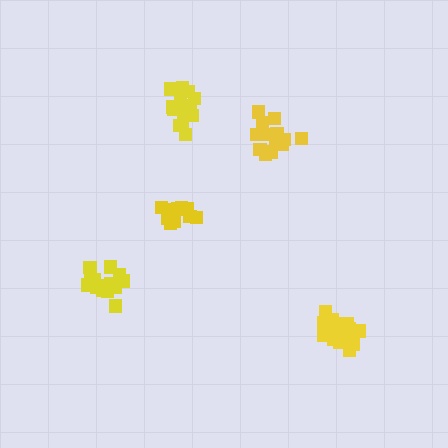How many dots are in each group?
Group 1: 17 dots, Group 2: 14 dots, Group 3: 18 dots, Group 4: 20 dots, Group 5: 18 dots (87 total).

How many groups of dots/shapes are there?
There are 5 groups.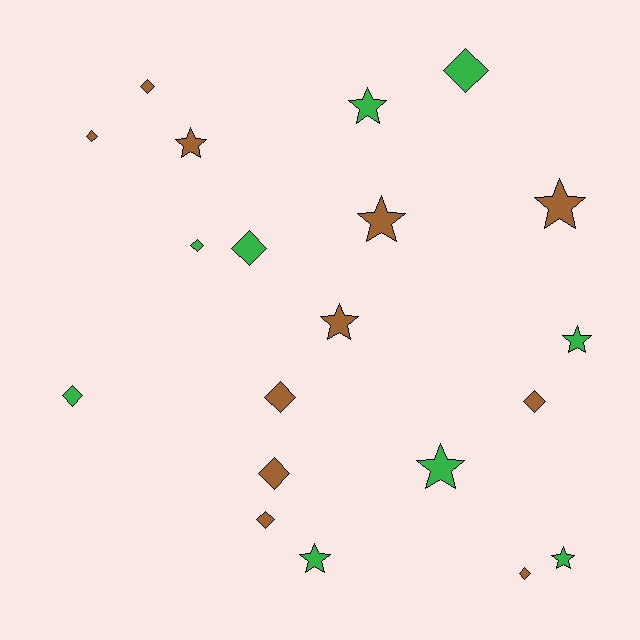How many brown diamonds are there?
There are 7 brown diamonds.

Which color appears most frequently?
Brown, with 11 objects.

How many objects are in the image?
There are 20 objects.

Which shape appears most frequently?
Diamond, with 11 objects.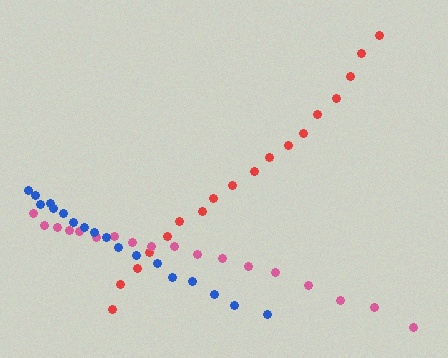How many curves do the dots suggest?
There are 3 distinct paths.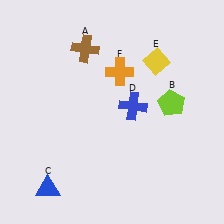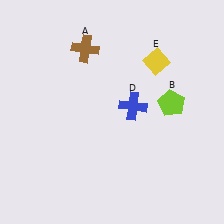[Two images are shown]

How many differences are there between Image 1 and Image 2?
There are 2 differences between the two images.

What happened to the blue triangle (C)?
The blue triangle (C) was removed in Image 2. It was in the bottom-left area of Image 1.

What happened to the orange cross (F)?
The orange cross (F) was removed in Image 2. It was in the top-right area of Image 1.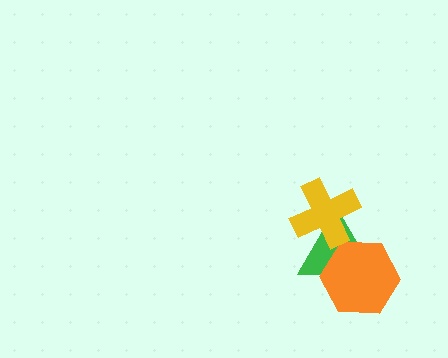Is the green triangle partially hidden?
Yes, it is partially covered by another shape.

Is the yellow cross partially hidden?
No, no other shape covers it.